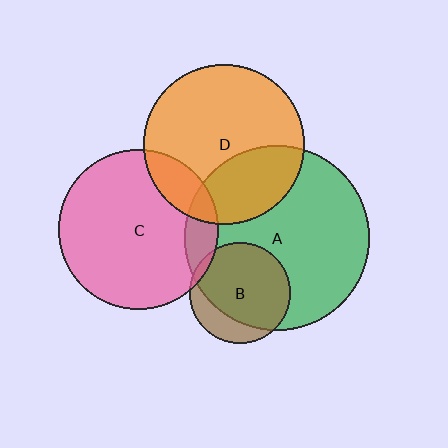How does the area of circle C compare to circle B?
Approximately 2.5 times.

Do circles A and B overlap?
Yes.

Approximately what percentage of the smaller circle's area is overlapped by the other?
Approximately 75%.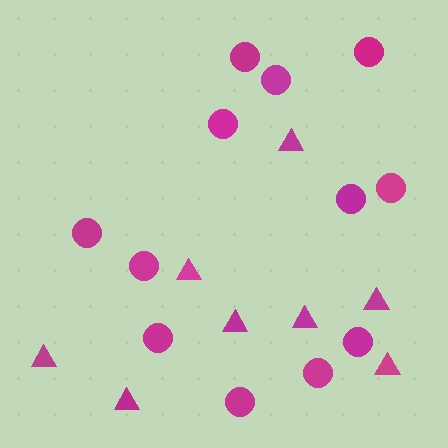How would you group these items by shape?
There are 2 groups: one group of circles (12) and one group of triangles (8).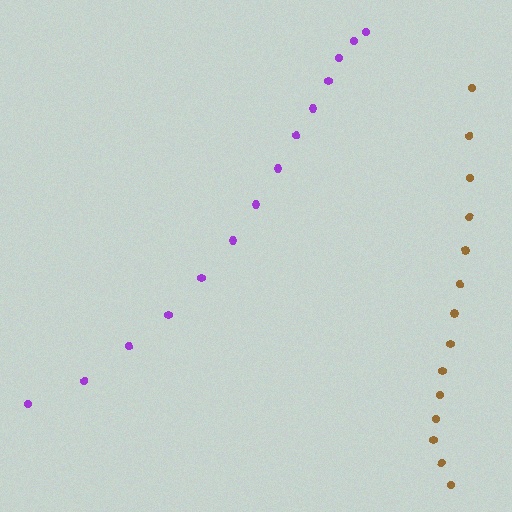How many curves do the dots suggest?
There are 2 distinct paths.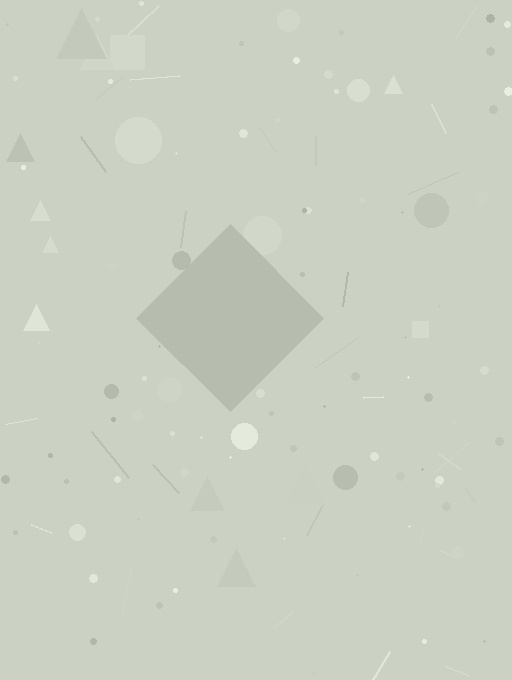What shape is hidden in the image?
A diamond is hidden in the image.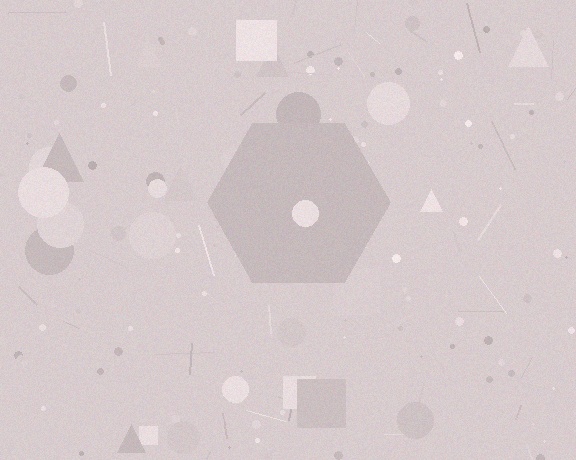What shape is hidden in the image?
A hexagon is hidden in the image.